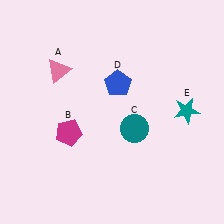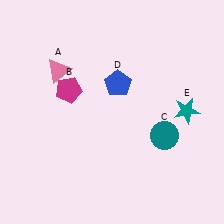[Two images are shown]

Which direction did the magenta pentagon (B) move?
The magenta pentagon (B) moved up.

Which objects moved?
The objects that moved are: the magenta pentagon (B), the teal circle (C).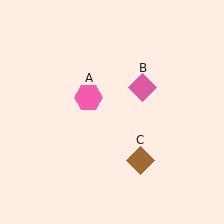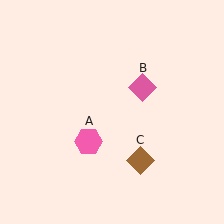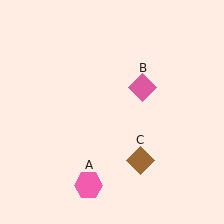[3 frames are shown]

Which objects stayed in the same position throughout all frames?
Pink diamond (object B) and brown diamond (object C) remained stationary.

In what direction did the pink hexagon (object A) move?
The pink hexagon (object A) moved down.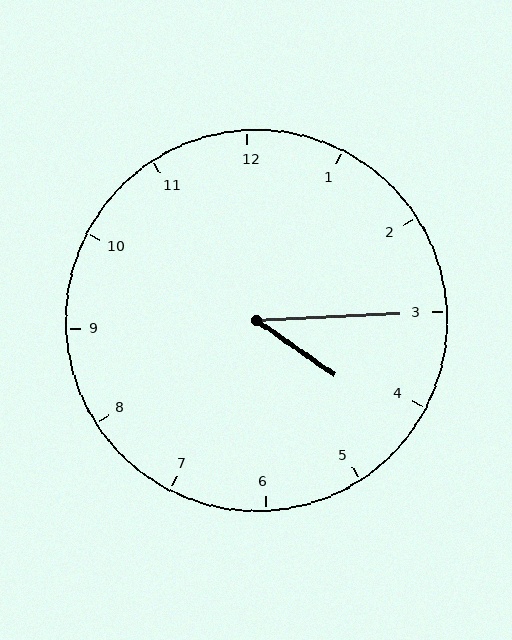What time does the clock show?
4:15.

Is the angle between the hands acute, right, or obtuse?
It is acute.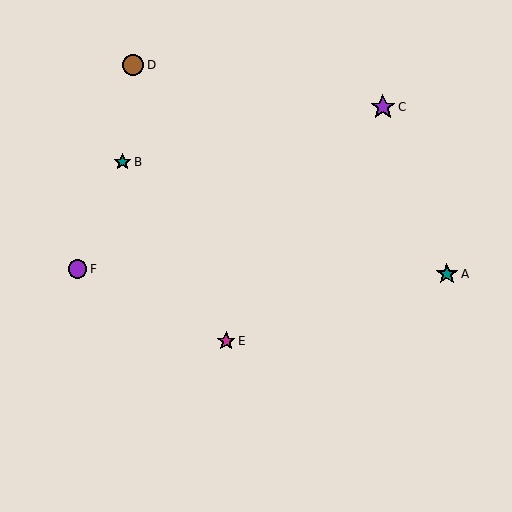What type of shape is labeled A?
Shape A is a teal star.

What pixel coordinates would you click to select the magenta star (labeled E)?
Click at (226, 341) to select the magenta star E.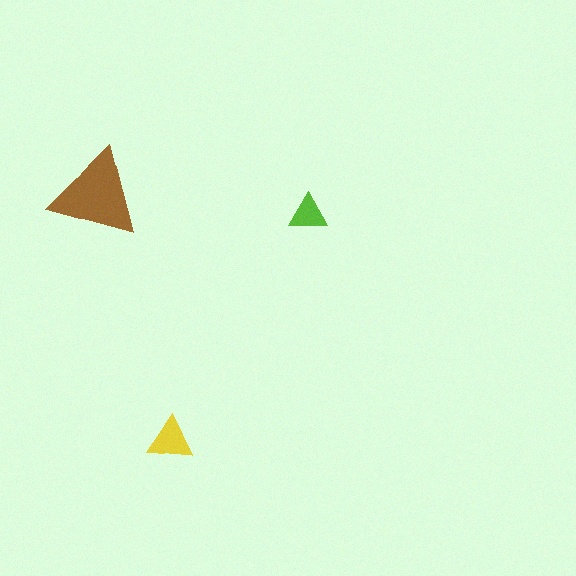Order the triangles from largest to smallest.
the brown one, the yellow one, the lime one.